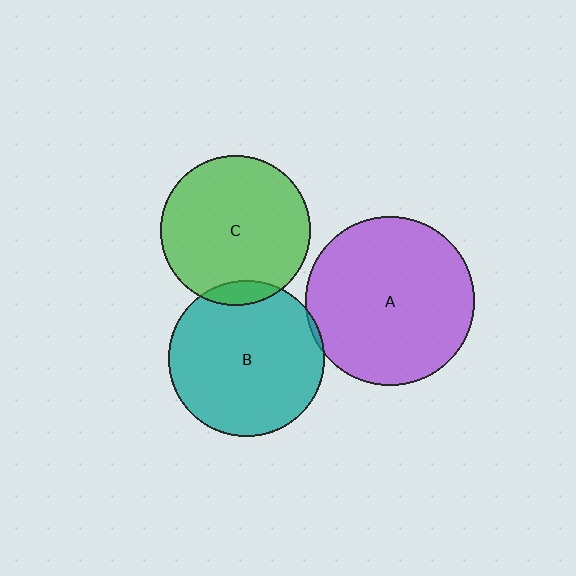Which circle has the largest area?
Circle A (purple).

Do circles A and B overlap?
Yes.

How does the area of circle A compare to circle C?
Approximately 1.3 times.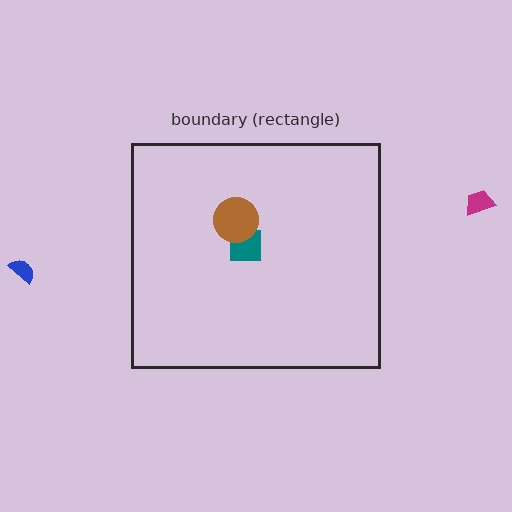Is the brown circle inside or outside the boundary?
Inside.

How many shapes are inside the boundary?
2 inside, 2 outside.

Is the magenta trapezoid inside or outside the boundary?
Outside.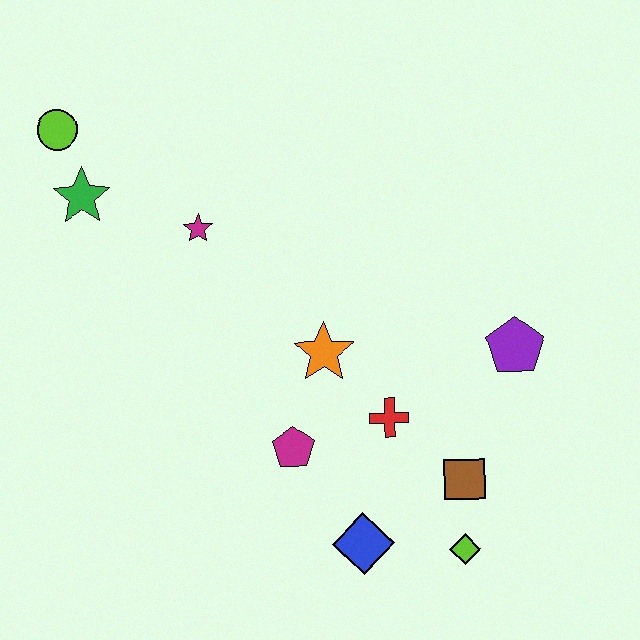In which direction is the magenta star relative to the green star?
The magenta star is to the right of the green star.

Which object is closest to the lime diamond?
The brown square is closest to the lime diamond.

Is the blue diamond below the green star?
Yes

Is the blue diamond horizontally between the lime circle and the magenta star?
No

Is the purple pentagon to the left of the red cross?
No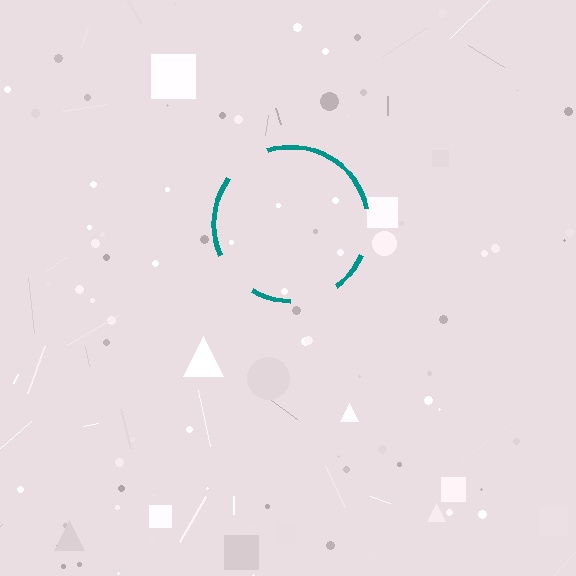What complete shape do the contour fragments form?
The contour fragments form a circle.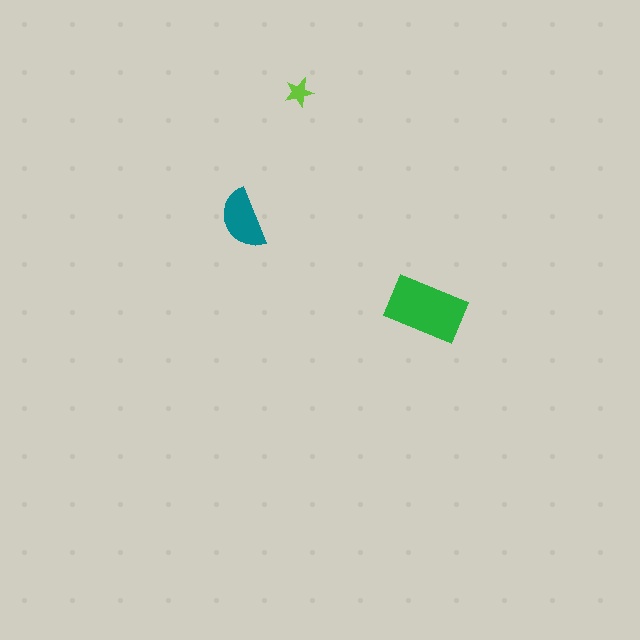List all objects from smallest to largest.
The lime star, the teal semicircle, the green rectangle.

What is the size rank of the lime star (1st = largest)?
3rd.